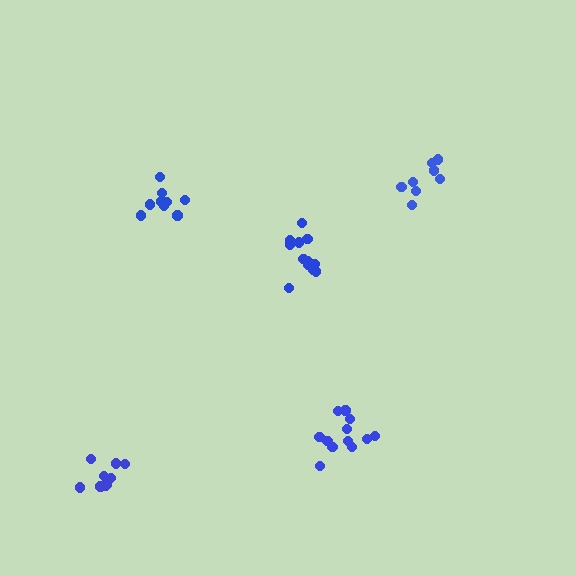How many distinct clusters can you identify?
There are 5 distinct clusters.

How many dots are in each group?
Group 1: 13 dots, Group 2: 9 dots, Group 3: 10 dots, Group 4: 12 dots, Group 5: 8 dots (52 total).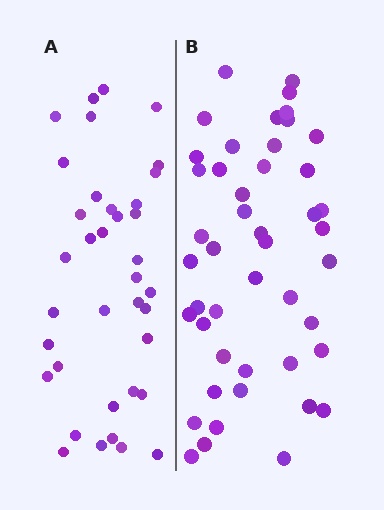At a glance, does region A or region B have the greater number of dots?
Region B (the right region) has more dots.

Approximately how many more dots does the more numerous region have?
Region B has roughly 8 or so more dots than region A.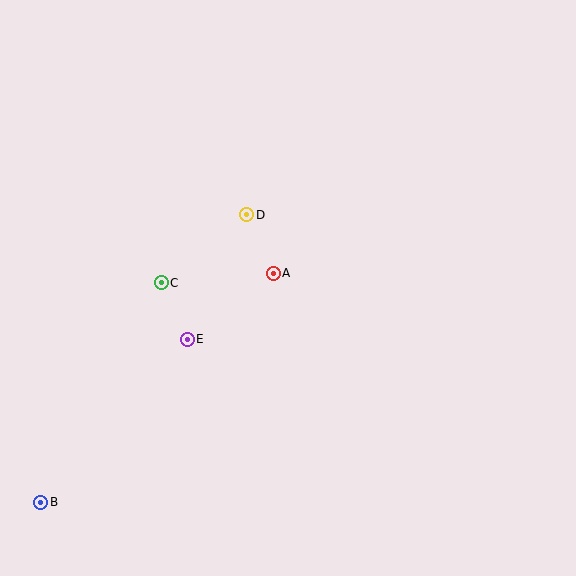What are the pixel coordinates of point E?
Point E is at (187, 339).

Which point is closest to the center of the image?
Point A at (273, 274) is closest to the center.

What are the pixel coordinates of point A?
Point A is at (273, 274).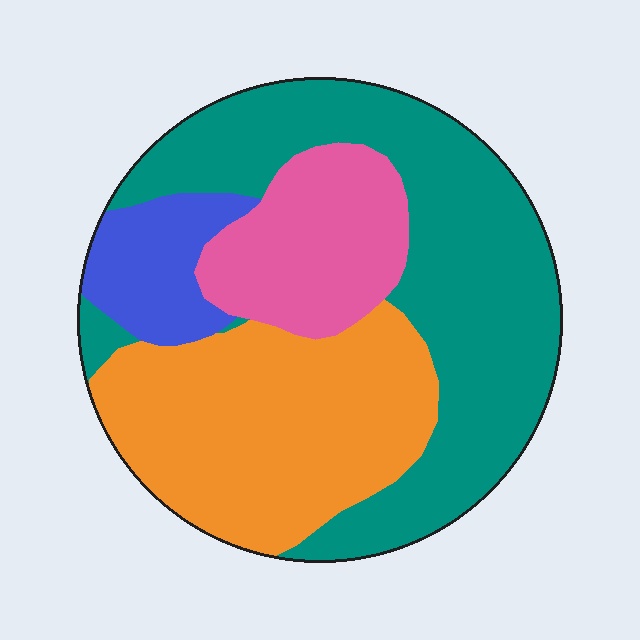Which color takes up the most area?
Teal, at roughly 45%.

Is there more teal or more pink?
Teal.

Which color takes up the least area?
Blue, at roughly 10%.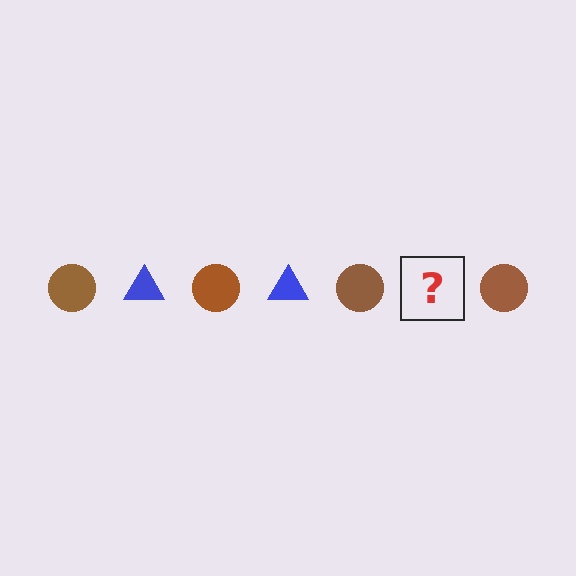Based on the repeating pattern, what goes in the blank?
The blank should be a blue triangle.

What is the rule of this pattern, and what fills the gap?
The rule is that the pattern alternates between brown circle and blue triangle. The gap should be filled with a blue triangle.